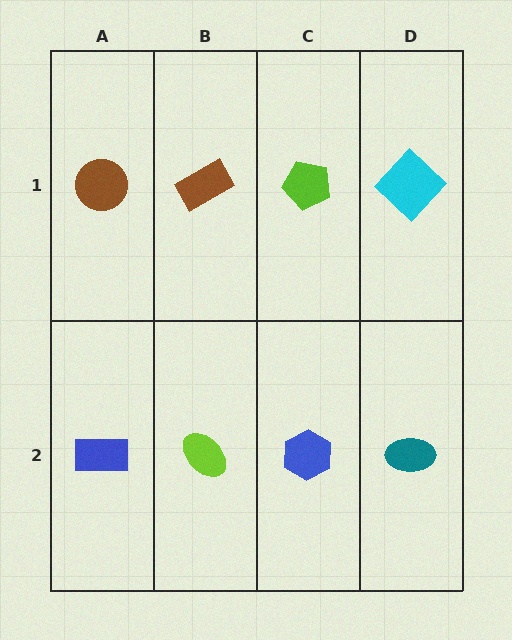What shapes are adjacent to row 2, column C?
A lime pentagon (row 1, column C), a lime ellipse (row 2, column B), a teal ellipse (row 2, column D).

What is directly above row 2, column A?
A brown circle.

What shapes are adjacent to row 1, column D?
A teal ellipse (row 2, column D), a lime pentagon (row 1, column C).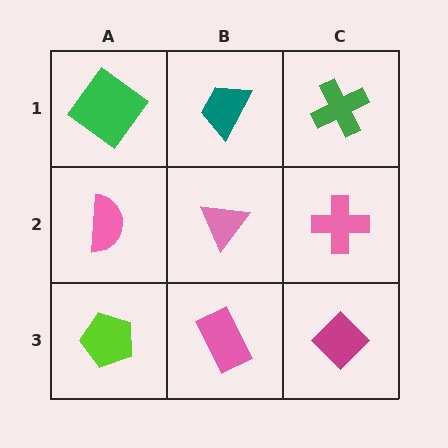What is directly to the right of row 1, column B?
A green cross.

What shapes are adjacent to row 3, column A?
A pink semicircle (row 2, column A), a pink rectangle (row 3, column B).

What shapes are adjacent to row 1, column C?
A pink cross (row 2, column C), a teal trapezoid (row 1, column B).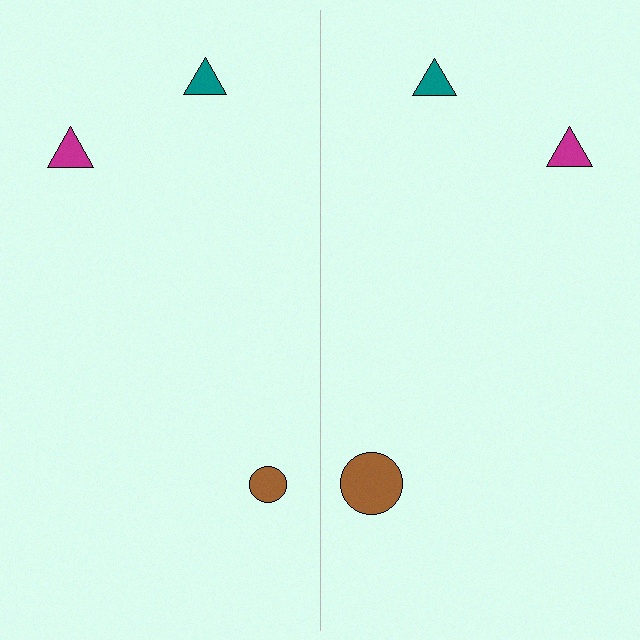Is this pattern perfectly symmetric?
No, the pattern is not perfectly symmetric. The brown circle on the right side has a different size than its mirror counterpart.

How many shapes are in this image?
There are 6 shapes in this image.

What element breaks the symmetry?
The brown circle on the right side has a different size than its mirror counterpart.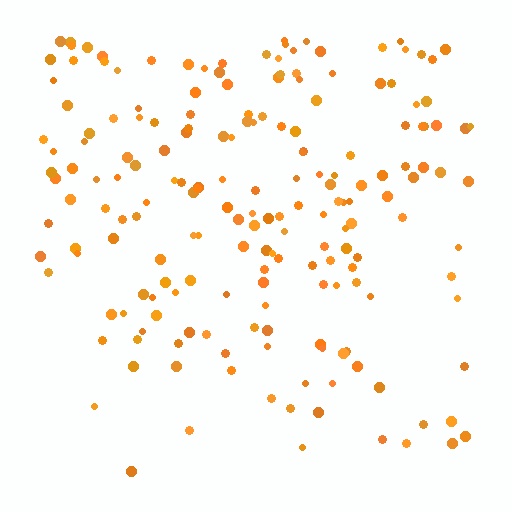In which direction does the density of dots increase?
From bottom to top, with the top side densest.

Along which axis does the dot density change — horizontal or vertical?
Vertical.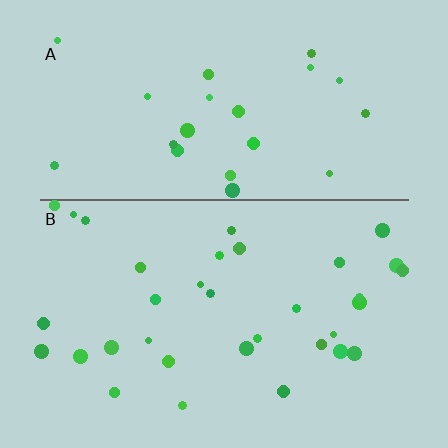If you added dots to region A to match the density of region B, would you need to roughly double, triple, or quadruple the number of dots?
Approximately double.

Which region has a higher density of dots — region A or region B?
B (the bottom).